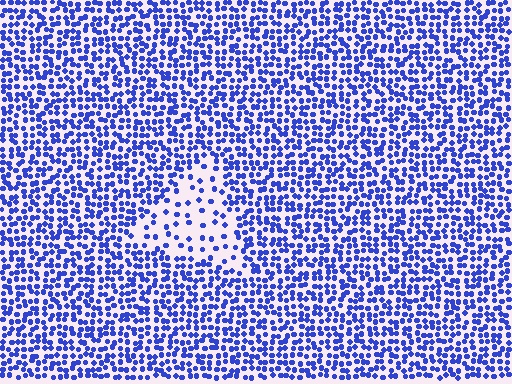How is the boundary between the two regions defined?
The boundary is defined by a change in element density (approximately 2.8x ratio). All elements are the same color, size, and shape.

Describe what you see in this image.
The image contains small blue elements arranged at two different densities. A triangle-shaped region is visible where the elements are less densely packed than the surrounding area.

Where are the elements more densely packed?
The elements are more densely packed outside the triangle boundary.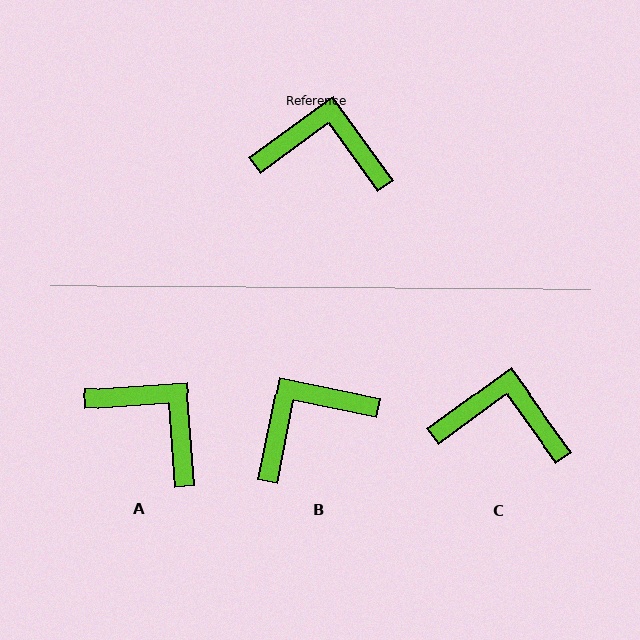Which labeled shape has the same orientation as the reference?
C.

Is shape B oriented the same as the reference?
No, it is off by about 42 degrees.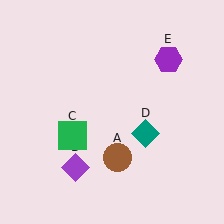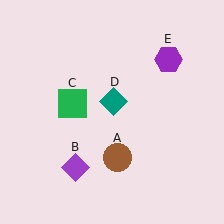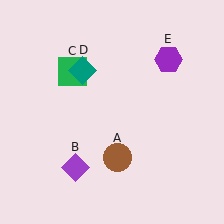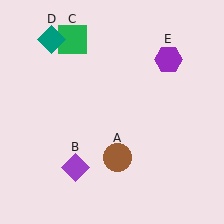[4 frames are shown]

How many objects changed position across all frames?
2 objects changed position: green square (object C), teal diamond (object D).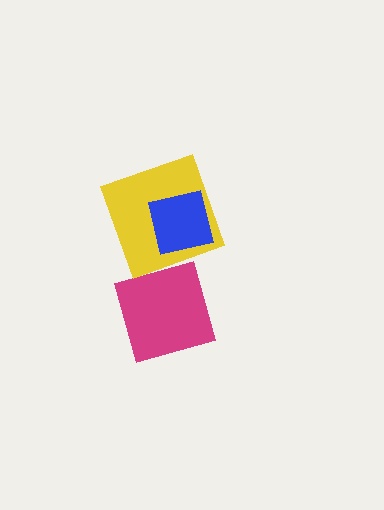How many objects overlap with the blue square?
1 object overlaps with the blue square.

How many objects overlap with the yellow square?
1 object overlaps with the yellow square.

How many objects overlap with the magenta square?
0 objects overlap with the magenta square.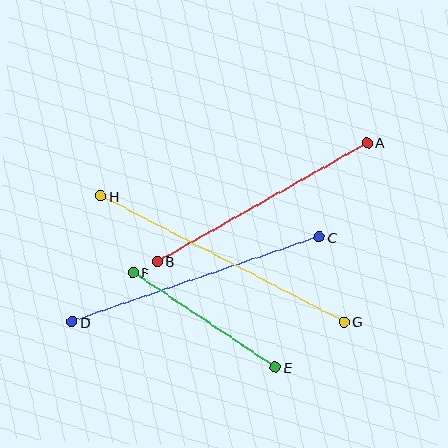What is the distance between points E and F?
The distance is approximately 171 pixels.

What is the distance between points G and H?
The distance is approximately 273 pixels.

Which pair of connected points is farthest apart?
Points G and H are farthest apart.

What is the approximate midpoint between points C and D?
The midpoint is at approximately (196, 280) pixels.